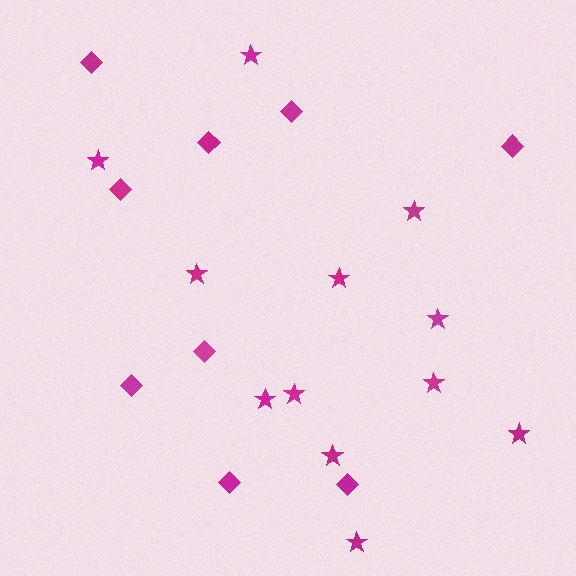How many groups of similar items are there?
There are 2 groups: one group of stars (12) and one group of diamonds (9).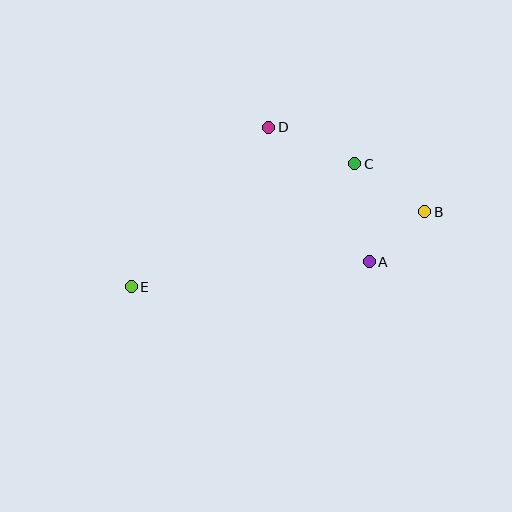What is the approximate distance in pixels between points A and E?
The distance between A and E is approximately 240 pixels.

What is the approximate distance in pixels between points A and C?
The distance between A and C is approximately 99 pixels.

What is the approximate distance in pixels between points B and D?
The distance between B and D is approximately 177 pixels.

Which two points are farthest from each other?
Points B and E are farthest from each other.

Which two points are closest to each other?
Points A and B are closest to each other.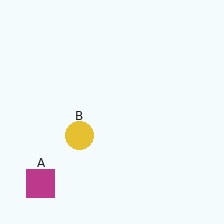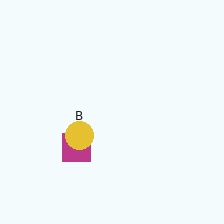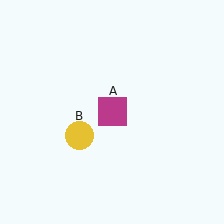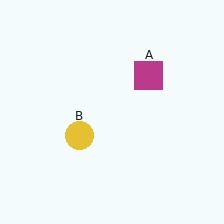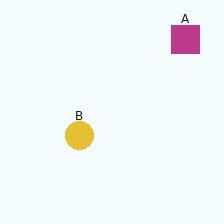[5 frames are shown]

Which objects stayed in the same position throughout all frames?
Yellow circle (object B) remained stationary.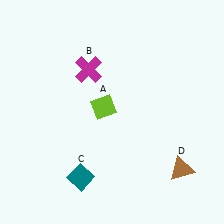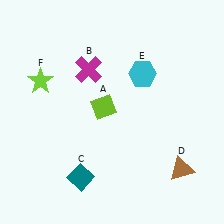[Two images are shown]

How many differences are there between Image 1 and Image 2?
There are 2 differences between the two images.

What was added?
A cyan hexagon (E), a lime star (F) were added in Image 2.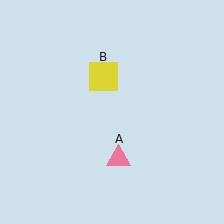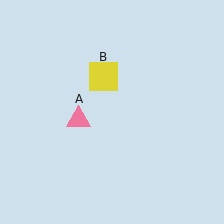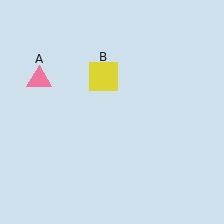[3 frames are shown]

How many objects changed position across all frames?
1 object changed position: pink triangle (object A).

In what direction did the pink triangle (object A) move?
The pink triangle (object A) moved up and to the left.